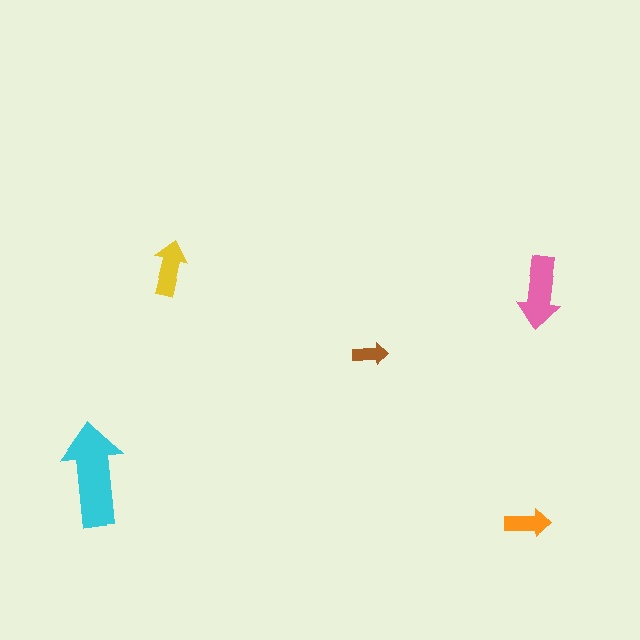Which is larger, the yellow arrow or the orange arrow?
The yellow one.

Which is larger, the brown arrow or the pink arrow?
The pink one.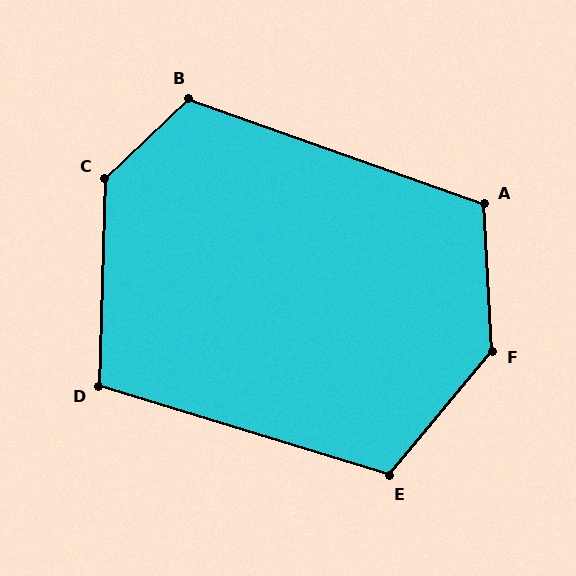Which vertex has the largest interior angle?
F, at approximately 138 degrees.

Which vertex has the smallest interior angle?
D, at approximately 105 degrees.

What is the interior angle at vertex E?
Approximately 112 degrees (obtuse).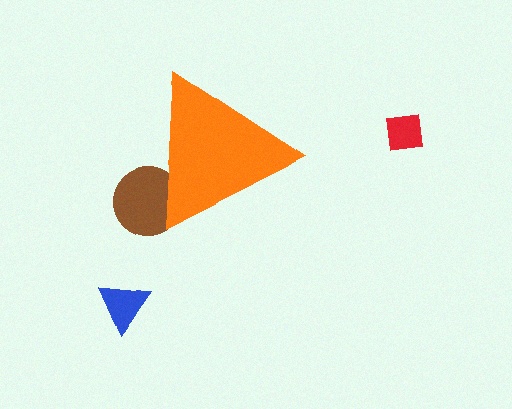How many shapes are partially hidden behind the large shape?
1 shape is partially hidden.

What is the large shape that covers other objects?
An orange triangle.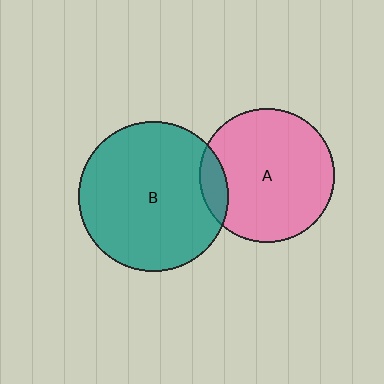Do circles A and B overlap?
Yes.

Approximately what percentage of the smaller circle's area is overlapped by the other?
Approximately 10%.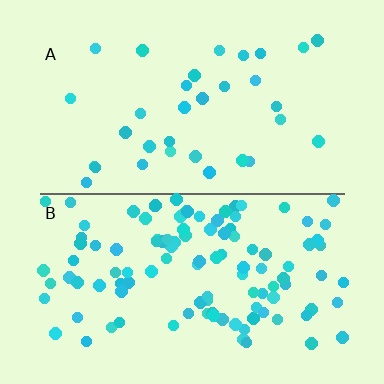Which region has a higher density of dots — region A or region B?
B (the bottom).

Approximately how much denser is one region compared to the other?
Approximately 3.4× — region B over region A.